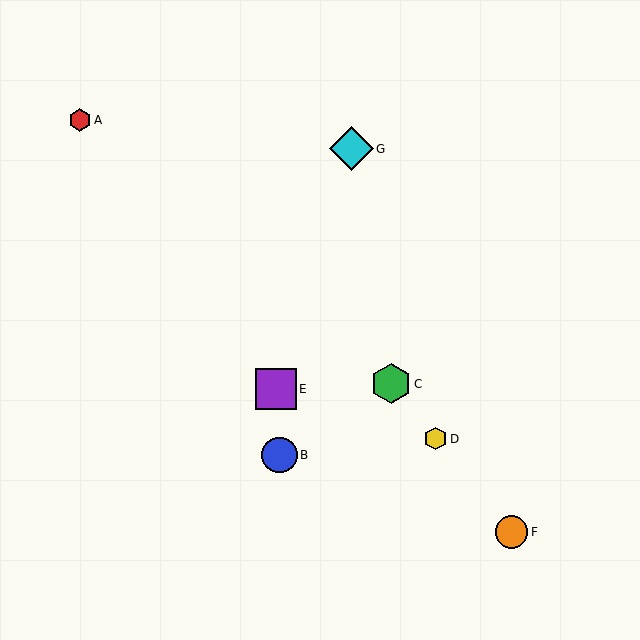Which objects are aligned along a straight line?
Objects C, D, F are aligned along a straight line.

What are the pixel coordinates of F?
Object F is at (511, 532).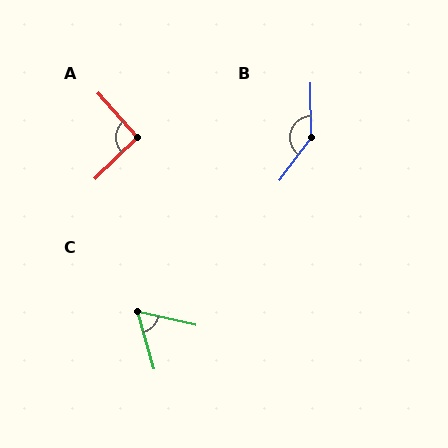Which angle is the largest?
B, at approximately 142 degrees.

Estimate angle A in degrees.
Approximately 93 degrees.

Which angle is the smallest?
C, at approximately 61 degrees.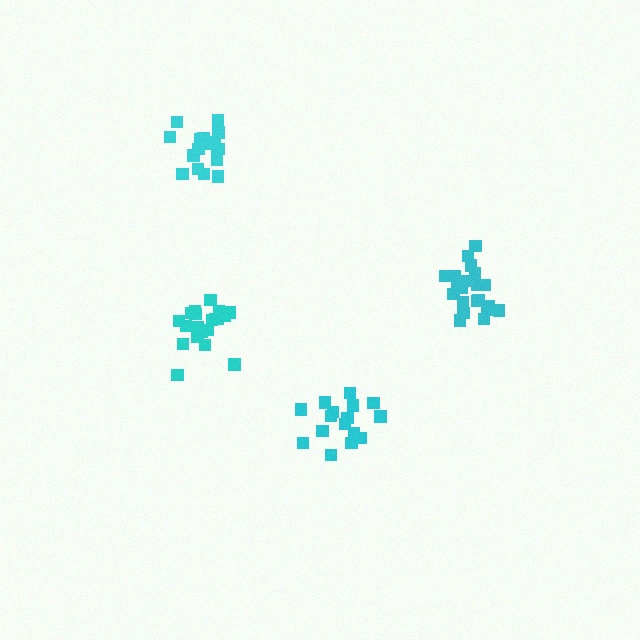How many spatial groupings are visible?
There are 4 spatial groupings.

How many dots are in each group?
Group 1: 20 dots, Group 2: 21 dots, Group 3: 16 dots, Group 4: 17 dots (74 total).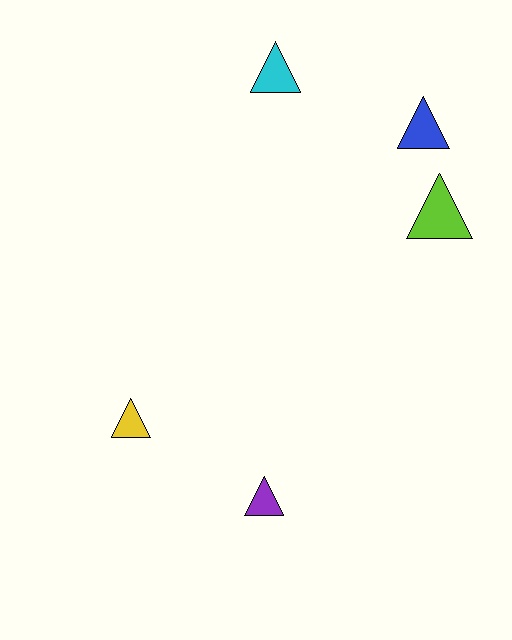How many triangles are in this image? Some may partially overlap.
There are 5 triangles.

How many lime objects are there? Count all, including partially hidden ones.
There is 1 lime object.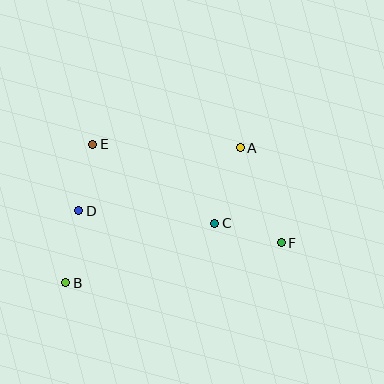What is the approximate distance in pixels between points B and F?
The distance between B and F is approximately 219 pixels.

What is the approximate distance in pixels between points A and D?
The distance between A and D is approximately 174 pixels.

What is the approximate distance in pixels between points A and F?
The distance between A and F is approximately 104 pixels.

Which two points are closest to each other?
Points D and E are closest to each other.